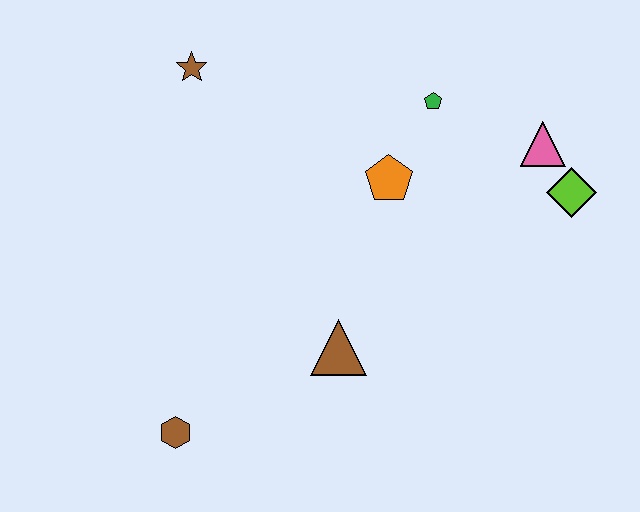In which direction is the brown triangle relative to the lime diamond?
The brown triangle is to the left of the lime diamond.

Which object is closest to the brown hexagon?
The brown triangle is closest to the brown hexagon.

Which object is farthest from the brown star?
The lime diamond is farthest from the brown star.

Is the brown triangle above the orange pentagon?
No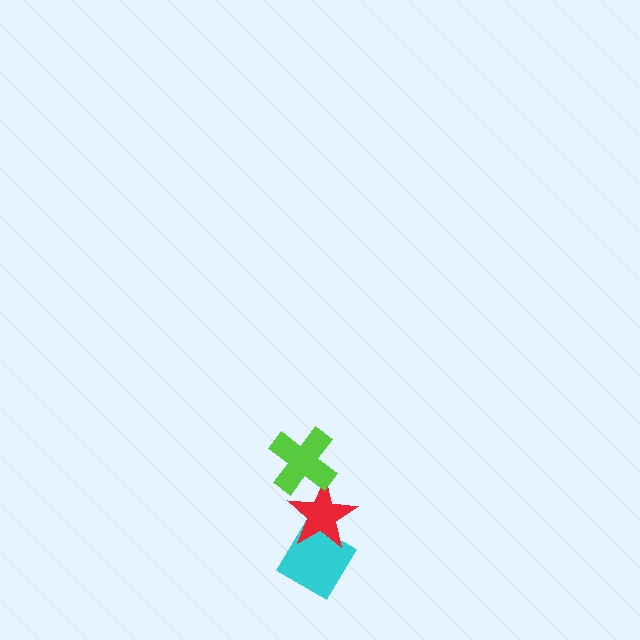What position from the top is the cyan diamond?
The cyan diamond is 3rd from the top.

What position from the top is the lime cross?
The lime cross is 1st from the top.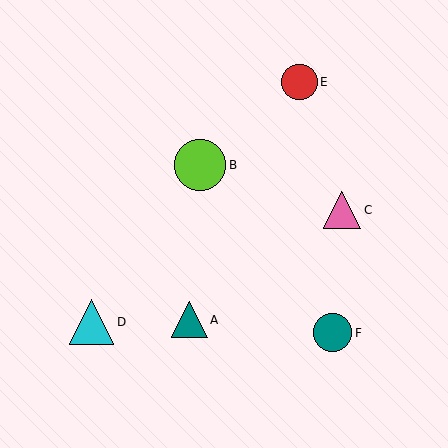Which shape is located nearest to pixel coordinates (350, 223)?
The pink triangle (labeled C) at (342, 210) is nearest to that location.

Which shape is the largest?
The lime circle (labeled B) is the largest.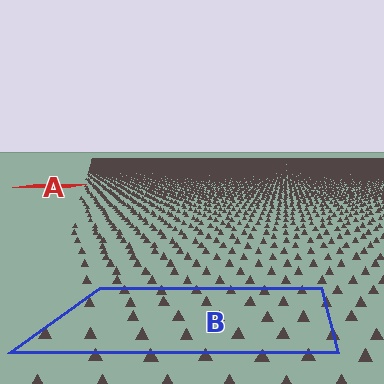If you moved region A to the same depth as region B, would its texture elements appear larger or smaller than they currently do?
They would appear larger. At a closer depth, the same texture elements are projected at a bigger on-screen size.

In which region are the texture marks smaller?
The texture marks are smaller in region A, because it is farther away.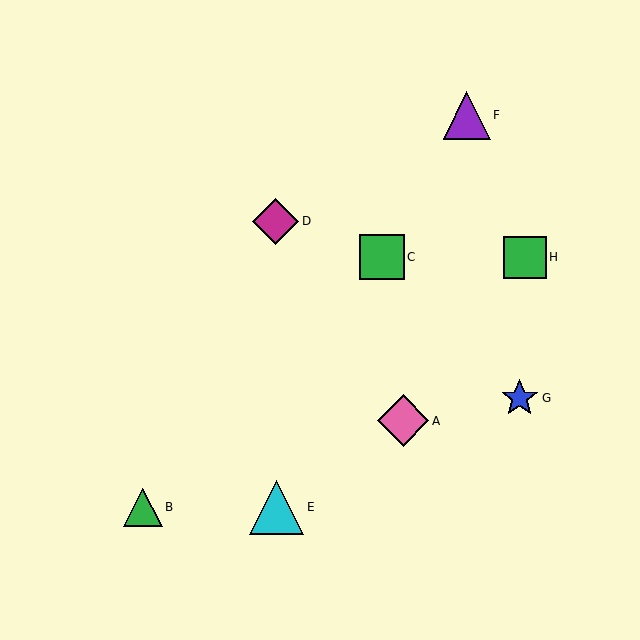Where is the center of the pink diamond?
The center of the pink diamond is at (403, 421).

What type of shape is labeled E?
Shape E is a cyan triangle.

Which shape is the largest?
The cyan triangle (labeled E) is the largest.